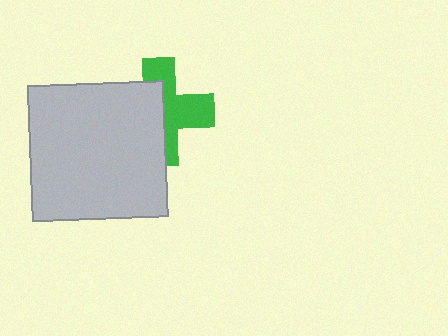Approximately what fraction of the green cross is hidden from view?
Roughly 51% of the green cross is hidden behind the light gray square.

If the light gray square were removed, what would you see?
You would see the complete green cross.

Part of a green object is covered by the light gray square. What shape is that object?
It is a cross.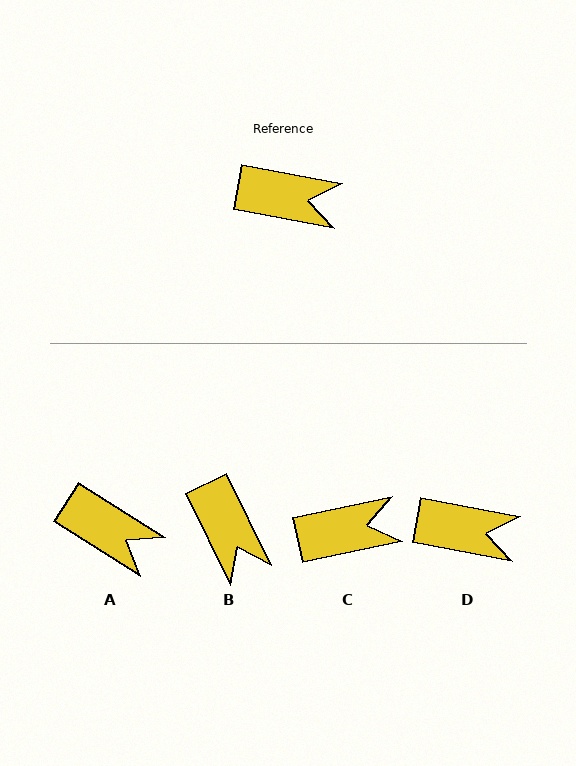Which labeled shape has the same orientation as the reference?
D.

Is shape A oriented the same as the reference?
No, it is off by about 22 degrees.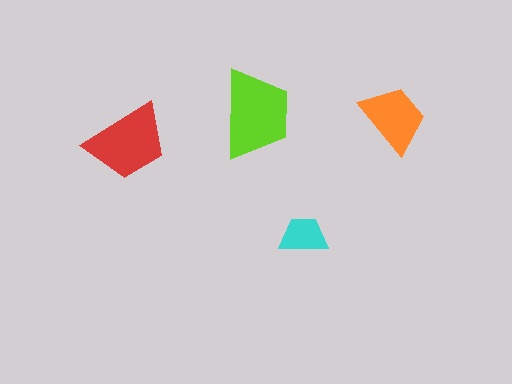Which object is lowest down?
The cyan trapezoid is bottommost.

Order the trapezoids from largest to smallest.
the lime one, the red one, the orange one, the cyan one.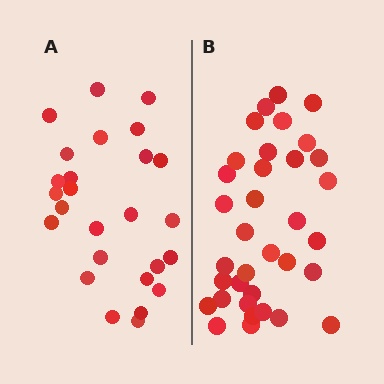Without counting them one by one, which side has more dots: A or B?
Region B (the right region) has more dots.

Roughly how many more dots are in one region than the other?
Region B has roughly 8 or so more dots than region A.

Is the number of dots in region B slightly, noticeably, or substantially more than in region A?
Region B has noticeably more, but not dramatically so. The ratio is roughly 1.3 to 1.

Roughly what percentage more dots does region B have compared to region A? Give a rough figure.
About 35% more.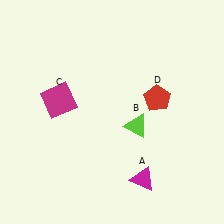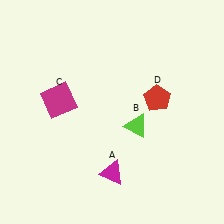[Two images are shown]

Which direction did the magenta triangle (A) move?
The magenta triangle (A) moved left.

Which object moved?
The magenta triangle (A) moved left.